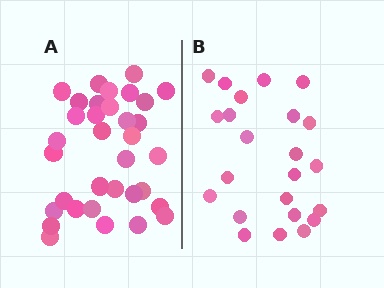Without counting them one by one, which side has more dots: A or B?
Region A (the left region) has more dots.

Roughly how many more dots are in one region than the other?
Region A has roughly 12 or so more dots than region B.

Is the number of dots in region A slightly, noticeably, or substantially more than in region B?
Region A has substantially more. The ratio is roughly 1.5 to 1.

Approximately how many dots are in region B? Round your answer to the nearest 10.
About 20 dots. (The exact count is 23, which rounds to 20.)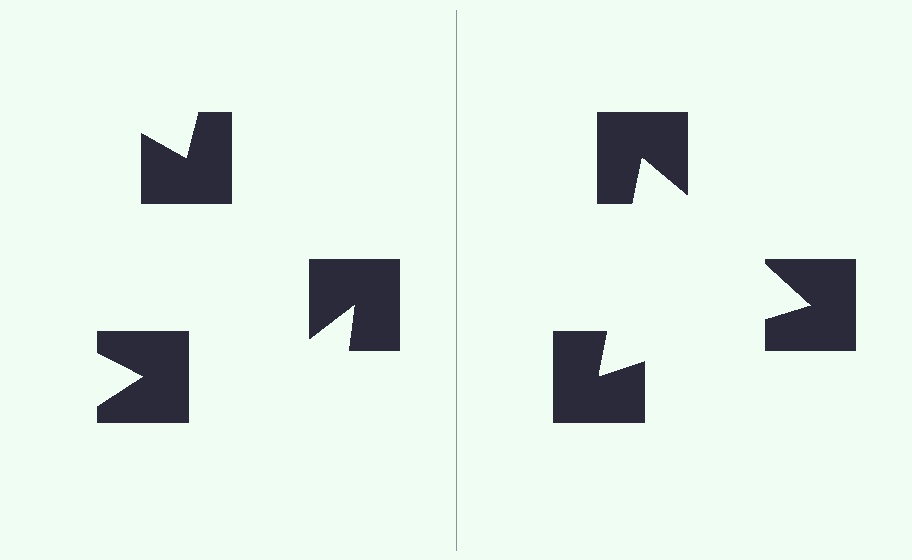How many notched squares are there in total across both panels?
6 — 3 on each side.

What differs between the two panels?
The notched squares are positioned identically on both sides; only the wedge orientations differ. On the right they align to a triangle; on the left they are misaligned.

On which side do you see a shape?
An illusory triangle appears on the right side. On the left side the wedge cuts are rotated, so no coherent shape forms.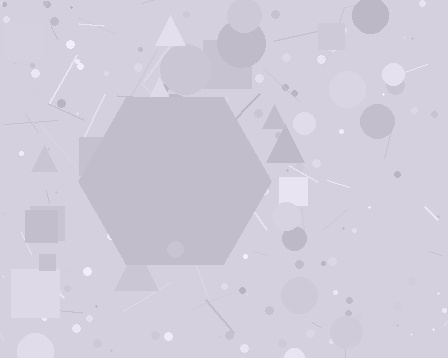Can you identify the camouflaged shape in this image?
The camouflaged shape is a hexagon.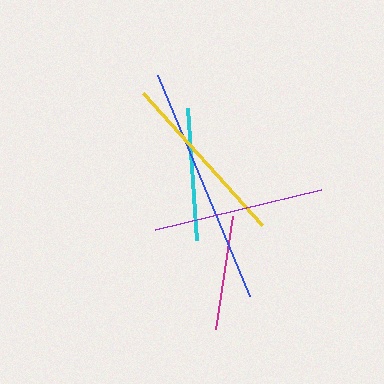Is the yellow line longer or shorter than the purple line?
The yellow line is longer than the purple line.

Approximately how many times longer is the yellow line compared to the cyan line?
The yellow line is approximately 1.3 times the length of the cyan line.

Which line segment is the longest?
The blue line is the longest at approximately 239 pixels.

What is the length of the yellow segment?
The yellow segment is approximately 177 pixels long.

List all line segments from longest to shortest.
From longest to shortest: blue, yellow, purple, cyan, magenta.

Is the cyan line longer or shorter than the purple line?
The purple line is longer than the cyan line.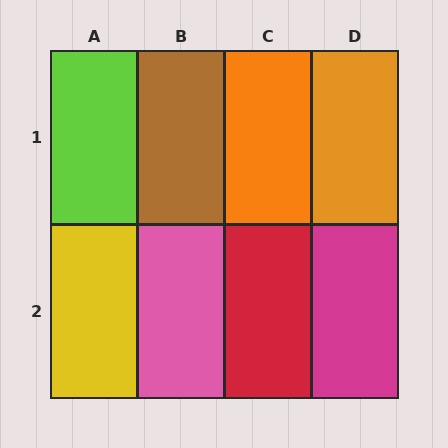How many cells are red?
1 cell is red.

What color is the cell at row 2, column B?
Pink.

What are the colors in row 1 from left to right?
Lime, brown, orange, orange.